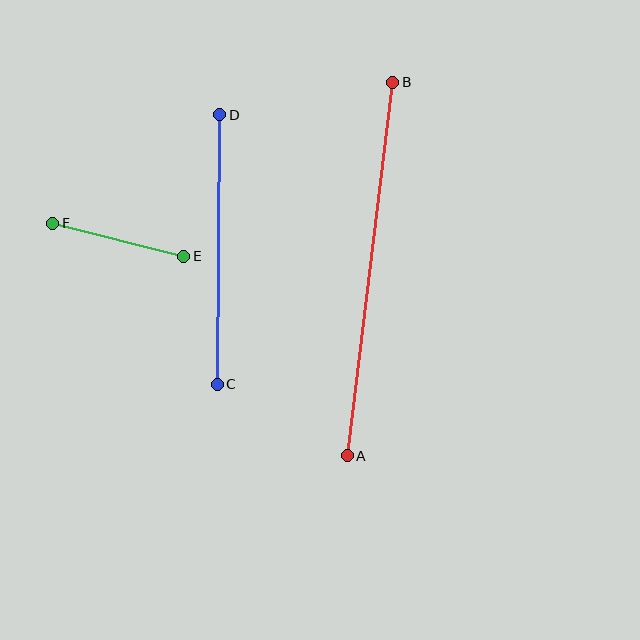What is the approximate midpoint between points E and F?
The midpoint is at approximately (118, 240) pixels.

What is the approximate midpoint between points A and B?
The midpoint is at approximately (370, 269) pixels.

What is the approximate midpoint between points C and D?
The midpoint is at approximately (218, 249) pixels.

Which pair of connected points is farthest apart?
Points A and B are farthest apart.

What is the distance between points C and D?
The distance is approximately 269 pixels.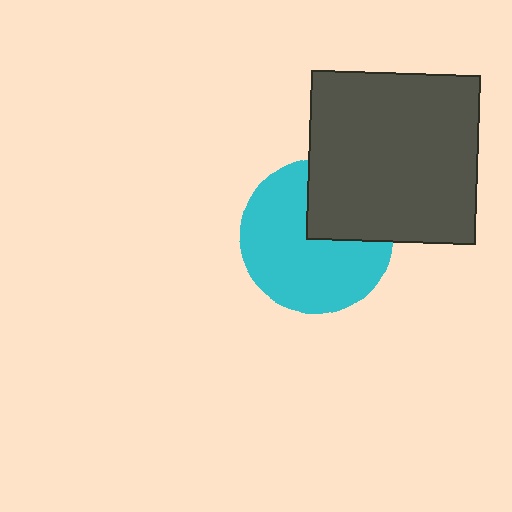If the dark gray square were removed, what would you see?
You would see the complete cyan circle.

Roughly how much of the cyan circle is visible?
Most of it is visible (roughly 69%).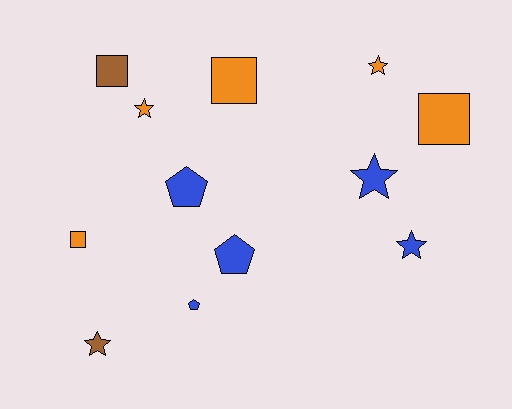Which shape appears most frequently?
Star, with 5 objects.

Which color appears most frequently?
Orange, with 5 objects.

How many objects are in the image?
There are 12 objects.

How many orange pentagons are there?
There are no orange pentagons.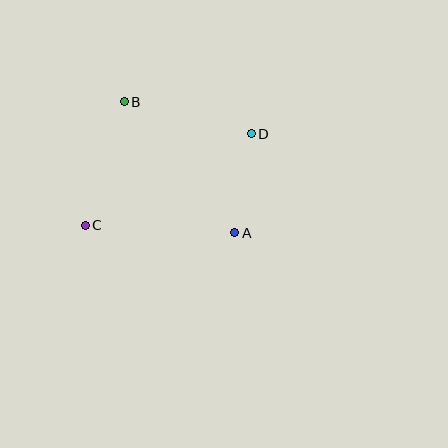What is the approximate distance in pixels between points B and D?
The distance between B and D is approximately 131 pixels.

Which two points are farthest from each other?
Points C and D are farthest from each other.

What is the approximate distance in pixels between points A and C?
The distance between A and C is approximately 150 pixels.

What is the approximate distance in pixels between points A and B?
The distance between A and B is approximately 171 pixels.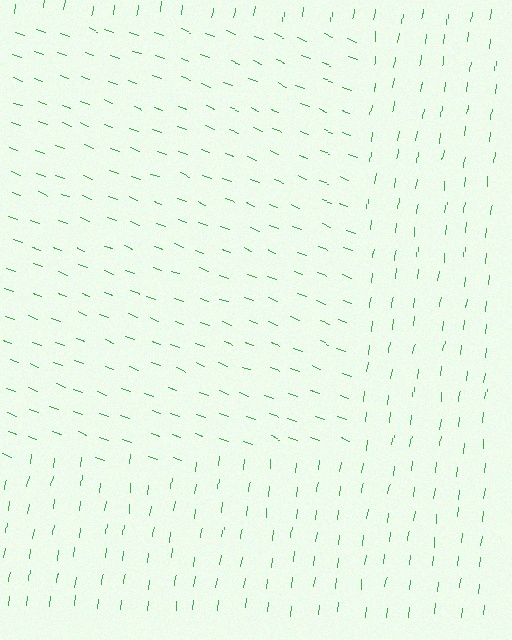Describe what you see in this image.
The image is filled with small green line segments. A rectangle region in the image has lines oriented differently from the surrounding lines, creating a visible texture boundary.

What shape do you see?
I see a rectangle.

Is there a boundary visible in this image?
Yes, there is a texture boundary formed by a change in line orientation.